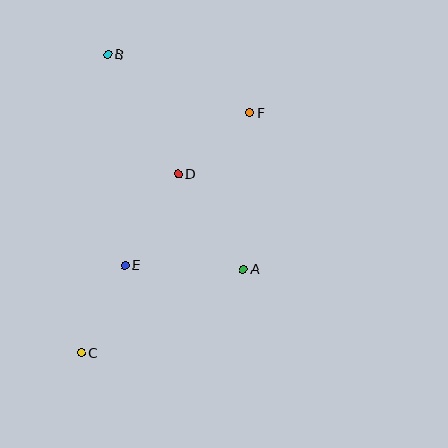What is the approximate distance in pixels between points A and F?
The distance between A and F is approximately 157 pixels.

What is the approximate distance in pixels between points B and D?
The distance between B and D is approximately 138 pixels.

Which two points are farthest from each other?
Points B and C are farthest from each other.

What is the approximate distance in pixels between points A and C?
The distance between A and C is approximately 183 pixels.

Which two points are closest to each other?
Points D and F are closest to each other.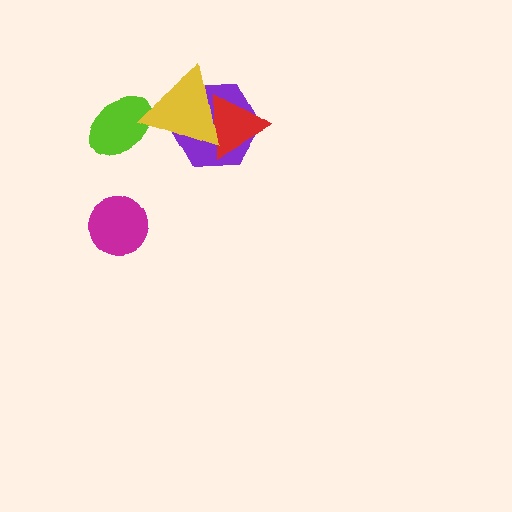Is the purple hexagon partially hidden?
Yes, it is partially covered by another shape.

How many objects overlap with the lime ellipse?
1 object overlaps with the lime ellipse.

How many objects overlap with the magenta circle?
0 objects overlap with the magenta circle.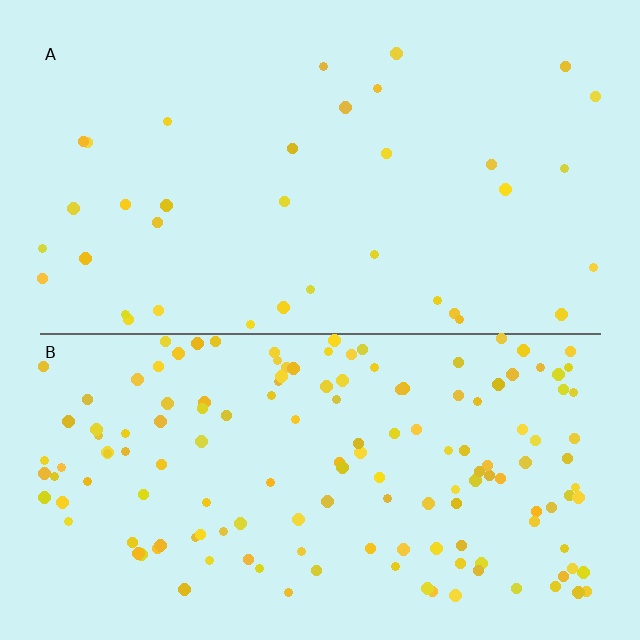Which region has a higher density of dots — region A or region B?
B (the bottom).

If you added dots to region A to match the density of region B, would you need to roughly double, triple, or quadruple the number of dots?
Approximately quadruple.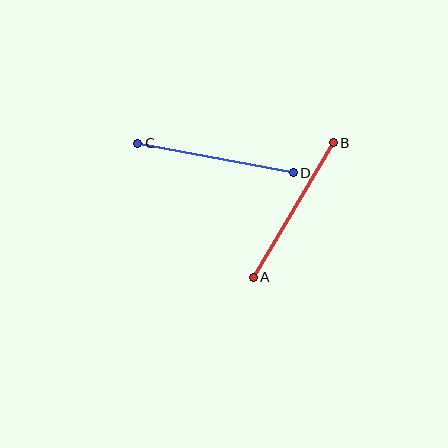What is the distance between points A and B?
The distance is approximately 156 pixels.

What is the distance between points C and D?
The distance is approximately 158 pixels.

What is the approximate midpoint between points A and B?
The midpoint is at approximately (293, 210) pixels.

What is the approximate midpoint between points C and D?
The midpoint is at approximately (215, 158) pixels.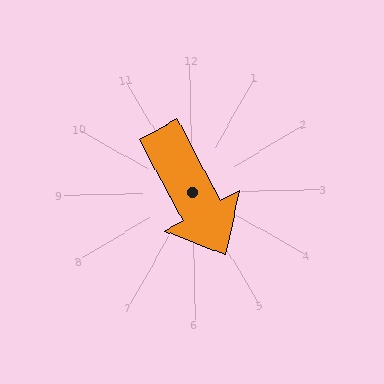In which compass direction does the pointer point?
Southeast.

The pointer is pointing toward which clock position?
Roughly 5 o'clock.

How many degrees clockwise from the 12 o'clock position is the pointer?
Approximately 153 degrees.